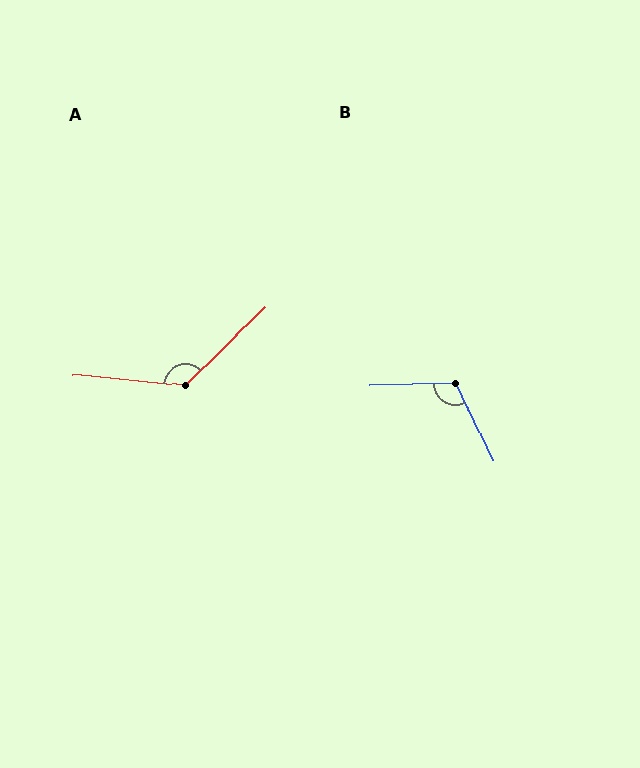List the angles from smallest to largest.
B (113°), A (130°).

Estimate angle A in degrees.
Approximately 130 degrees.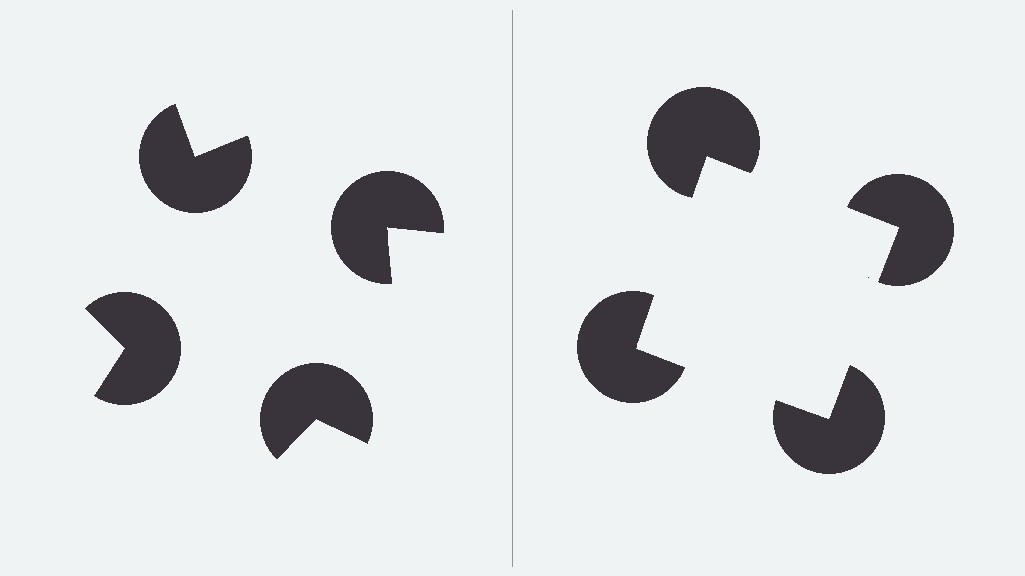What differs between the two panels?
The pac-man discs are positioned identically on both sides; only the wedge orientations differ. On the right they align to a square; on the left they are misaligned.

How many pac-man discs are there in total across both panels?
8 — 4 on each side.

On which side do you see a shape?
An illusory square appears on the right side. On the left side the wedge cuts are rotated, so no coherent shape forms.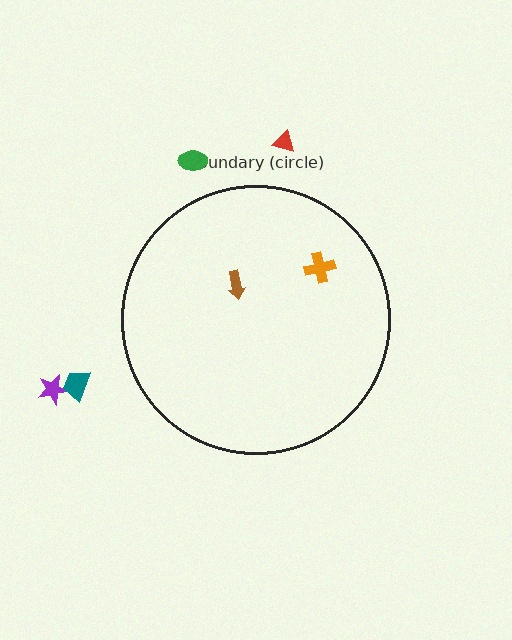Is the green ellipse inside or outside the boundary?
Outside.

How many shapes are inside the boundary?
2 inside, 4 outside.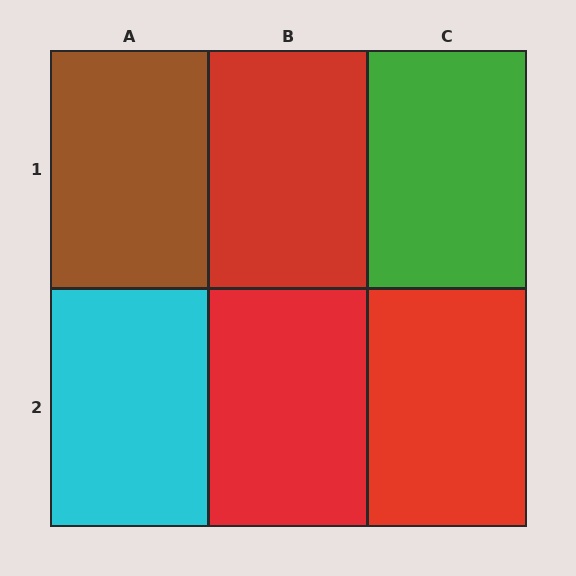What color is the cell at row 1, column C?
Green.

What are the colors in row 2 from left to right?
Cyan, red, red.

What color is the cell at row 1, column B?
Red.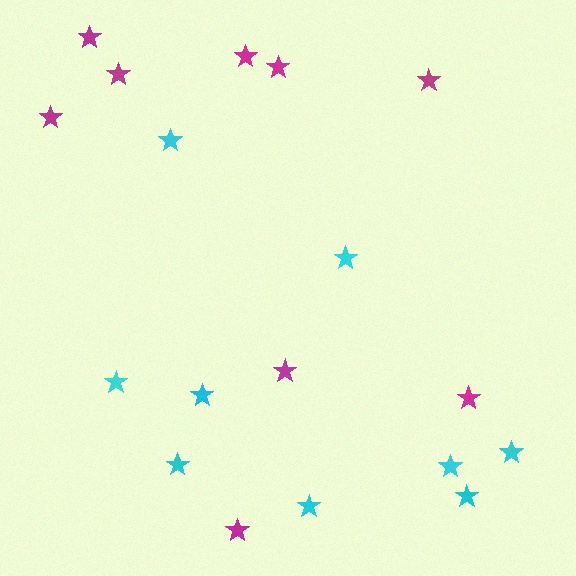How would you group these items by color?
There are 2 groups: one group of cyan stars (9) and one group of magenta stars (9).